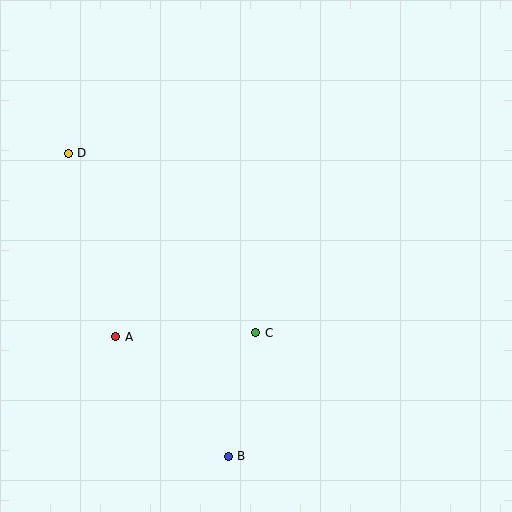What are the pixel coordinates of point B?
Point B is at (228, 456).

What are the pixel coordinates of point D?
Point D is at (68, 153).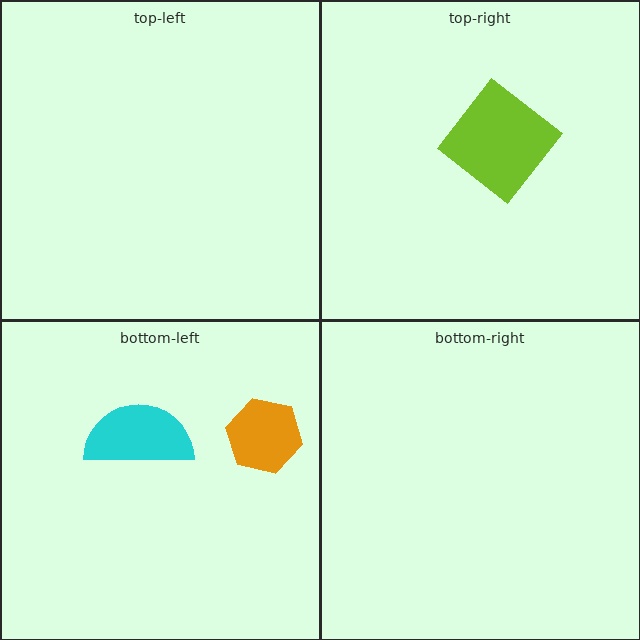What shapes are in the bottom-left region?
The orange hexagon, the cyan semicircle.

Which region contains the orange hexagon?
The bottom-left region.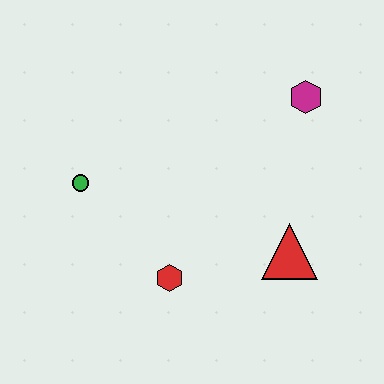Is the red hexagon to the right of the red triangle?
No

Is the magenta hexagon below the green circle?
No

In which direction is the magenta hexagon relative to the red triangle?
The magenta hexagon is above the red triangle.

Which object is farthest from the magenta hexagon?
The green circle is farthest from the magenta hexagon.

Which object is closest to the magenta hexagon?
The red triangle is closest to the magenta hexagon.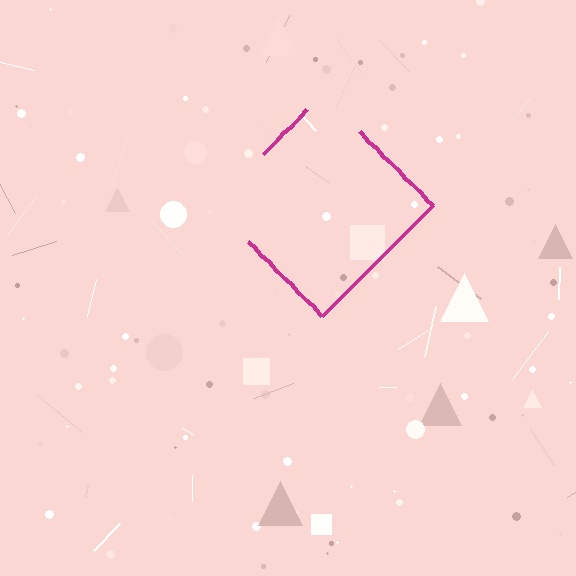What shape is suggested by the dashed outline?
The dashed outline suggests a diamond.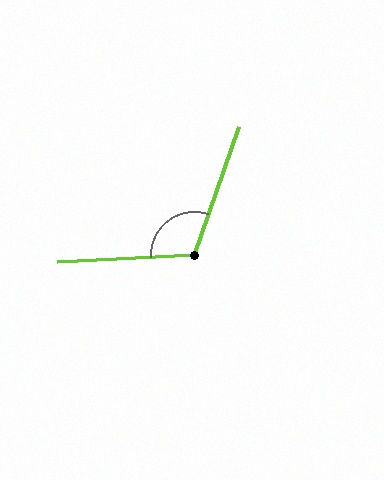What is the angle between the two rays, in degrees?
Approximately 112 degrees.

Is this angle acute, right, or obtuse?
It is obtuse.